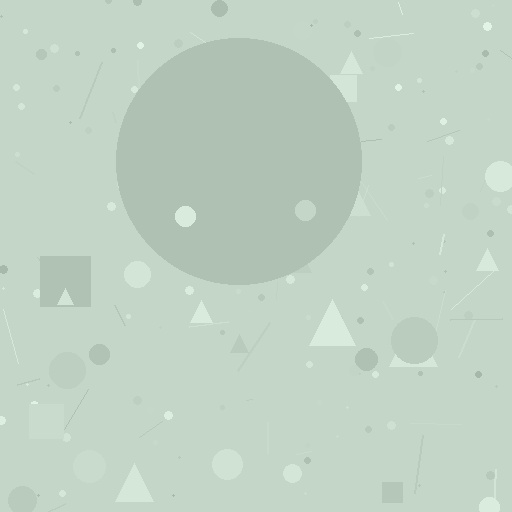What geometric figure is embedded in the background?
A circle is embedded in the background.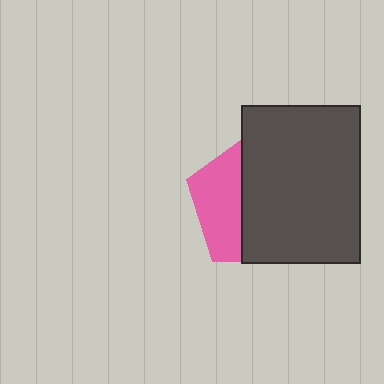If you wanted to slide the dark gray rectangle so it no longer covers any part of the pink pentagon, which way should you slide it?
Slide it right — that is the most direct way to separate the two shapes.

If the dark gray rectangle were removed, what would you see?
You would see the complete pink pentagon.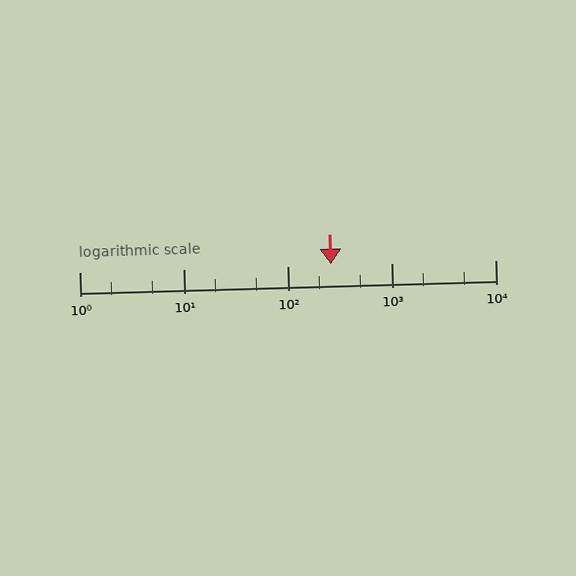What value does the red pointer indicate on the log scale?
The pointer indicates approximately 260.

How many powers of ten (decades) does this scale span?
The scale spans 4 decades, from 1 to 10000.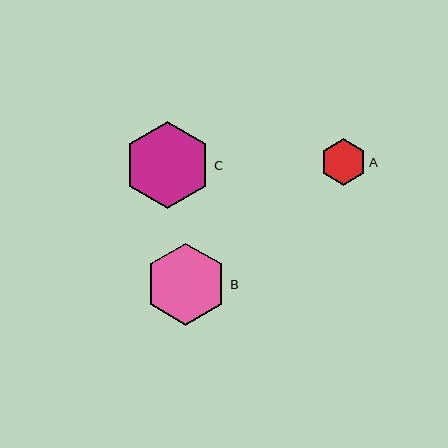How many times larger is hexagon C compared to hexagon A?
Hexagon C is approximately 1.9 times the size of hexagon A.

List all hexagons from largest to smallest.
From largest to smallest: C, B, A.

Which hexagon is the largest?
Hexagon C is the largest with a size of approximately 87 pixels.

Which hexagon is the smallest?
Hexagon A is the smallest with a size of approximately 47 pixels.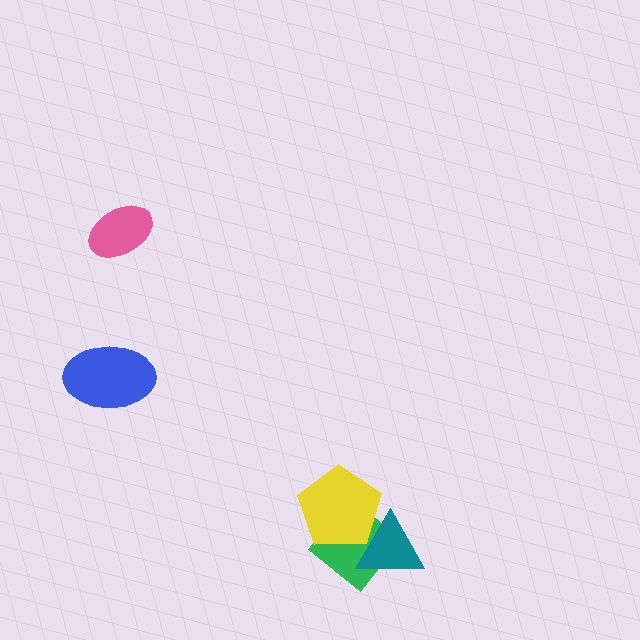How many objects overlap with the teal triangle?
2 objects overlap with the teal triangle.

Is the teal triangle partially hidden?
Yes, it is partially covered by another shape.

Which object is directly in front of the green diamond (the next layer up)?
The teal triangle is directly in front of the green diamond.